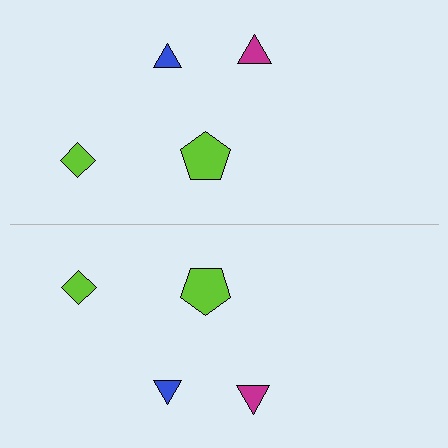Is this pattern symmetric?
Yes, this pattern has bilateral (reflection) symmetry.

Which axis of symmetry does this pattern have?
The pattern has a horizontal axis of symmetry running through the center of the image.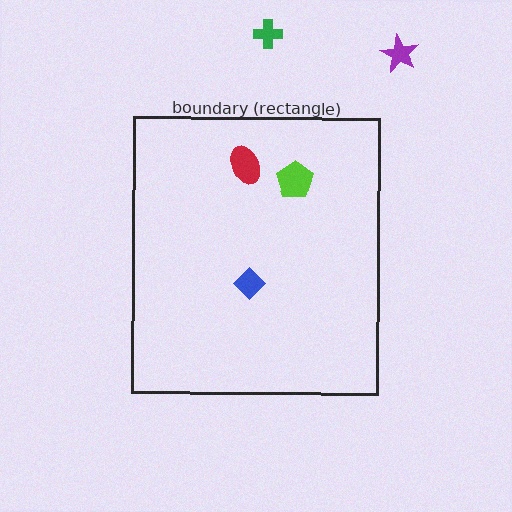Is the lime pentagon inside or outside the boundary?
Inside.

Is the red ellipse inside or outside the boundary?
Inside.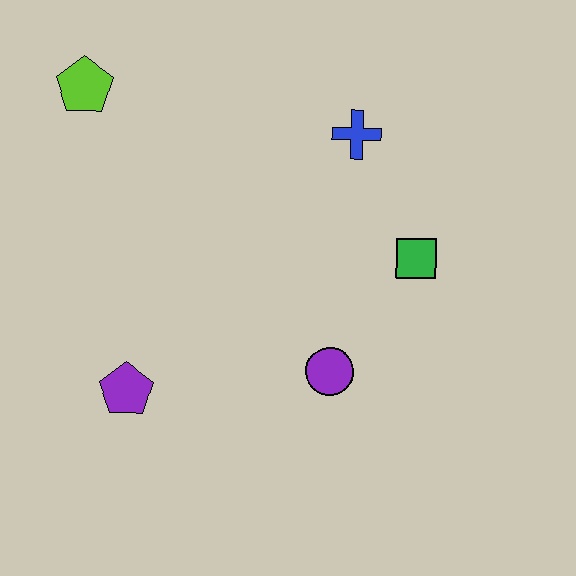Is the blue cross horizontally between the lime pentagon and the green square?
Yes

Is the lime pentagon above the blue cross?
Yes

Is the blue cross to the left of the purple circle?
No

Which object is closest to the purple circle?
The green square is closest to the purple circle.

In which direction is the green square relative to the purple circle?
The green square is above the purple circle.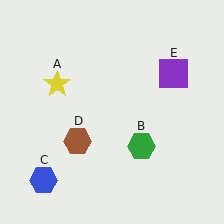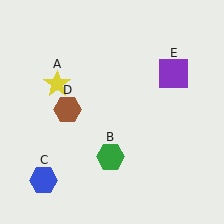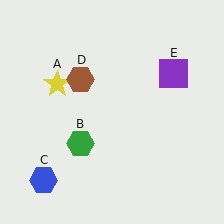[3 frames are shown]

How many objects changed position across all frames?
2 objects changed position: green hexagon (object B), brown hexagon (object D).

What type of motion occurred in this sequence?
The green hexagon (object B), brown hexagon (object D) rotated clockwise around the center of the scene.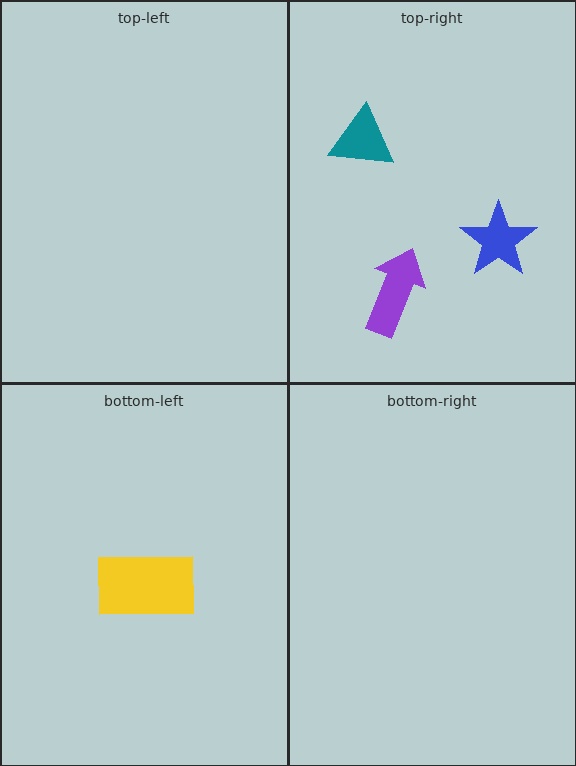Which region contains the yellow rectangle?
The bottom-left region.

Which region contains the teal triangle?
The top-right region.